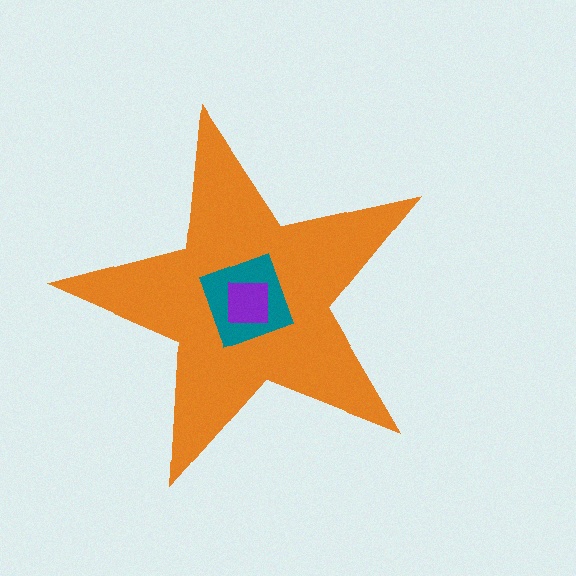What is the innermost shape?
The purple square.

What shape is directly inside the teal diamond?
The purple square.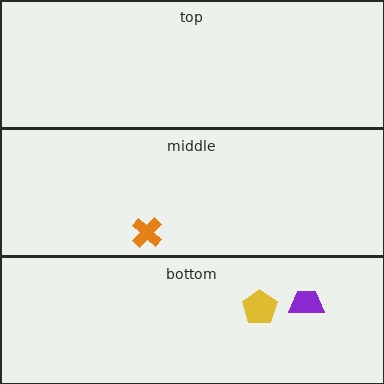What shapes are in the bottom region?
The yellow pentagon, the purple trapezoid.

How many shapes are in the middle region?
1.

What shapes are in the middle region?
The orange cross.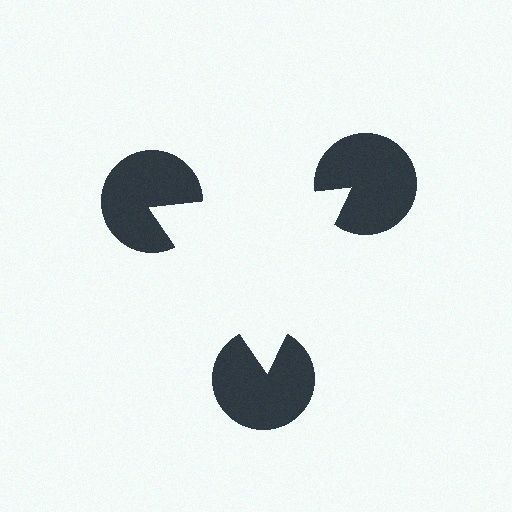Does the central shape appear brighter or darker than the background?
It typically appears slightly brighter than the background, even though no actual brightness change is drawn.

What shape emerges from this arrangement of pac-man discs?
An illusory triangle — its edges are inferred from the aligned wedge cuts in the pac-man discs, not physically drawn.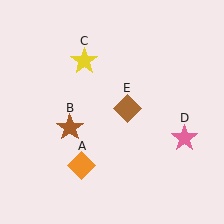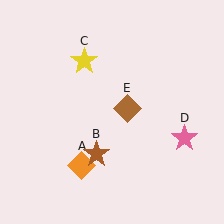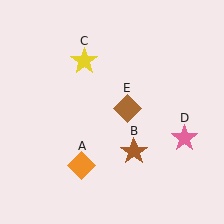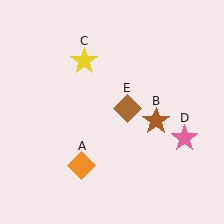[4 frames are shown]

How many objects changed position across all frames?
1 object changed position: brown star (object B).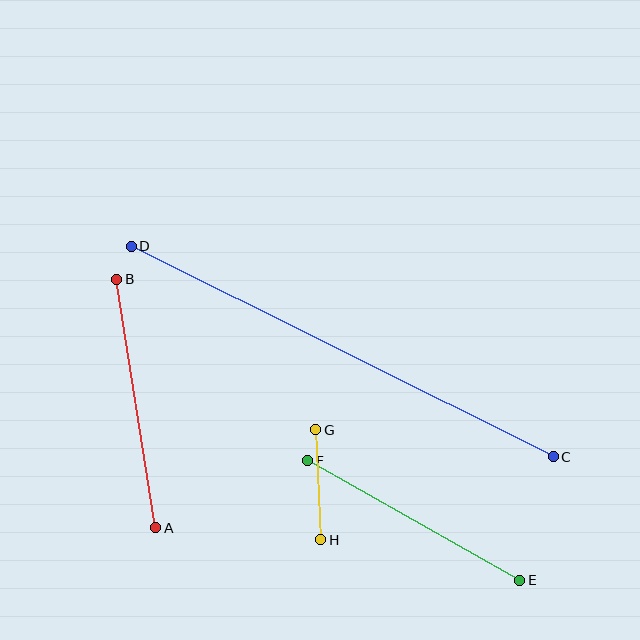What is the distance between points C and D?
The distance is approximately 471 pixels.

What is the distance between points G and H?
The distance is approximately 110 pixels.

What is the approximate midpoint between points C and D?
The midpoint is at approximately (342, 351) pixels.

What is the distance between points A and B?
The distance is approximately 252 pixels.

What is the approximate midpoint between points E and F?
The midpoint is at approximately (414, 521) pixels.